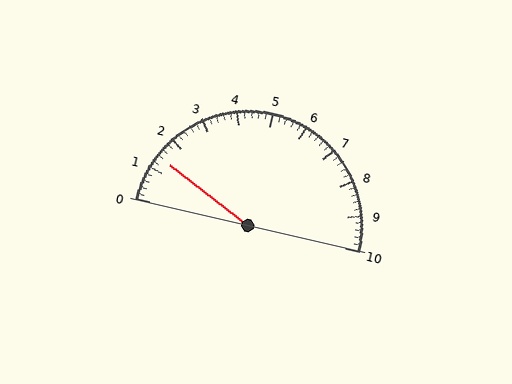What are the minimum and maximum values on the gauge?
The gauge ranges from 0 to 10.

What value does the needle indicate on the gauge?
The needle indicates approximately 1.4.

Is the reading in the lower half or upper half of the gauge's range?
The reading is in the lower half of the range (0 to 10).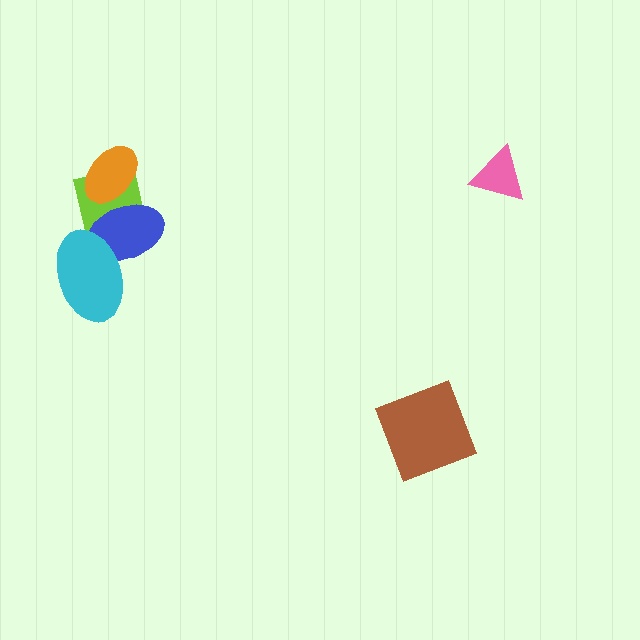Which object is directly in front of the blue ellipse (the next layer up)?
The cyan ellipse is directly in front of the blue ellipse.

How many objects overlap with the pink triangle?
0 objects overlap with the pink triangle.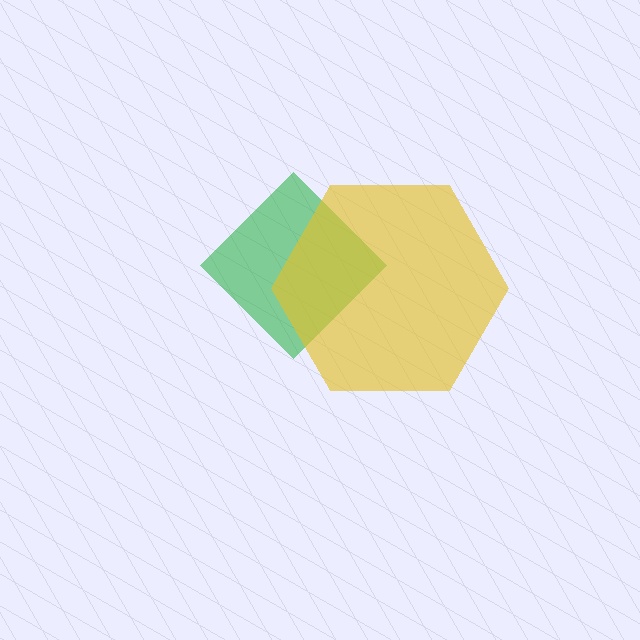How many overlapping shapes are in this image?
There are 2 overlapping shapes in the image.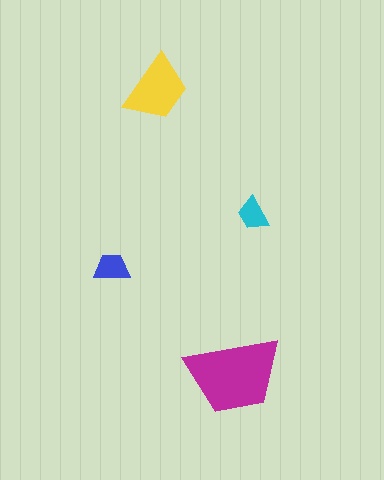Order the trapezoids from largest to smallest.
the magenta one, the yellow one, the blue one, the cyan one.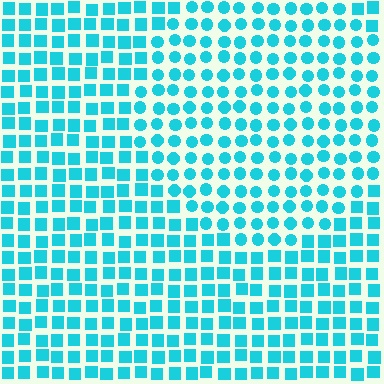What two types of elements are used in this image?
The image uses circles inside the circle region and squares outside it.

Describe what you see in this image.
The image is filled with small cyan elements arranged in a uniform grid. A circle-shaped region contains circles, while the surrounding area contains squares. The boundary is defined purely by the change in element shape.